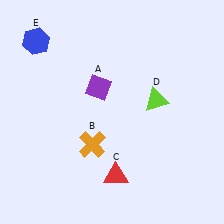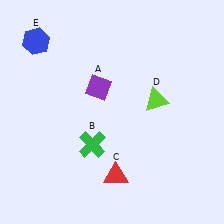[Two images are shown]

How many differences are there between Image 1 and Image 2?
There is 1 difference between the two images.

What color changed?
The cross (B) changed from orange in Image 1 to green in Image 2.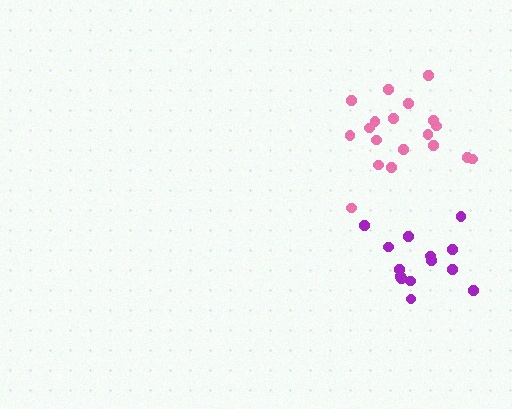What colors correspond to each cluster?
The clusters are colored: pink, purple.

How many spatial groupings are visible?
There are 2 spatial groupings.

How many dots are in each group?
Group 1: 19 dots, Group 2: 14 dots (33 total).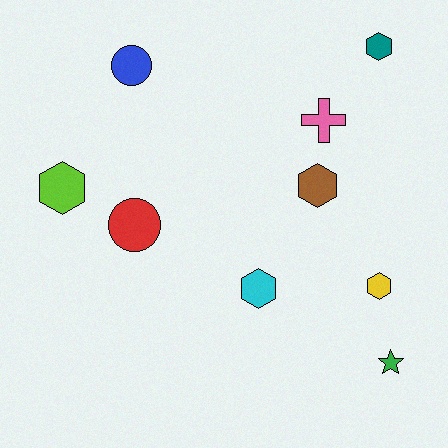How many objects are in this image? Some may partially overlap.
There are 9 objects.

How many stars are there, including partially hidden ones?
There is 1 star.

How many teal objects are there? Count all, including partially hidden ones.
There is 1 teal object.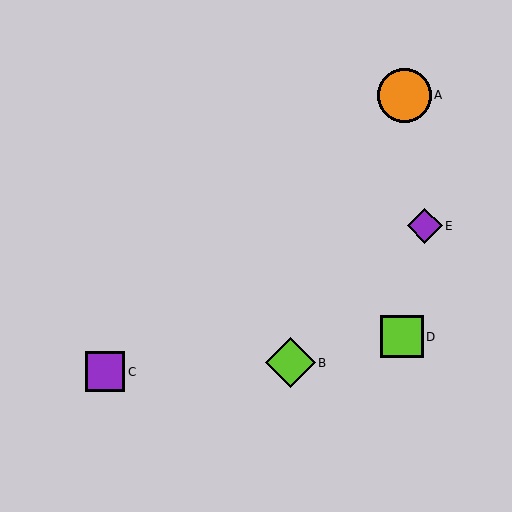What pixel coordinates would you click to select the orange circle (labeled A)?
Click at (404, 95) to select the orange circle A.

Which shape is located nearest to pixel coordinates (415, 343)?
The lime square (labeled D) at (402, 337) is nearest to that location.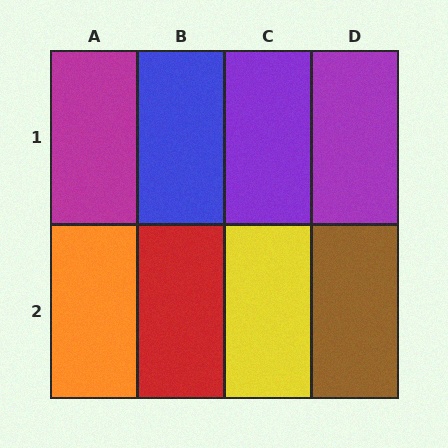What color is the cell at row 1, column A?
Magenta.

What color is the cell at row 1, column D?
Purple.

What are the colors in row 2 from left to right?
Orange, red, yellow, brown.